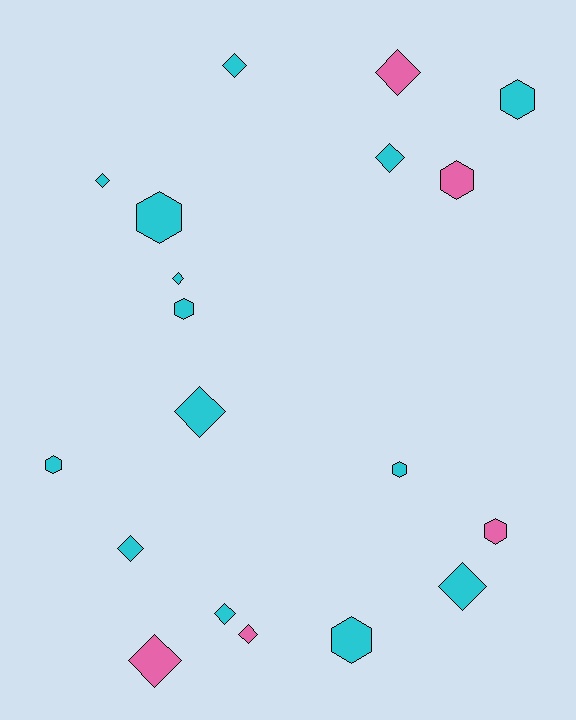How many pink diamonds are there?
There are 3 pink diamonds.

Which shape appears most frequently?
Diamond, with 11 objects.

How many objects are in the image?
There are 19 objects.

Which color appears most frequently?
Cyan, with 14 objects.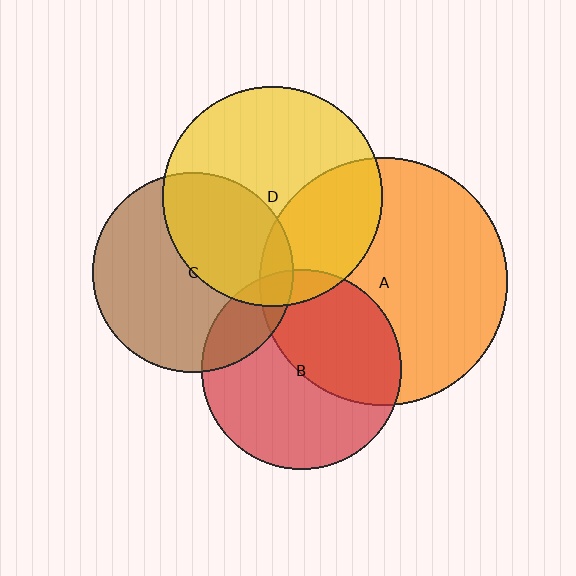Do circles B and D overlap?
Yes.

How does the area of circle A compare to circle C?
Approximately 1.5 times.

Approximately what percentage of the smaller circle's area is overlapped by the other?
Approximately 10%.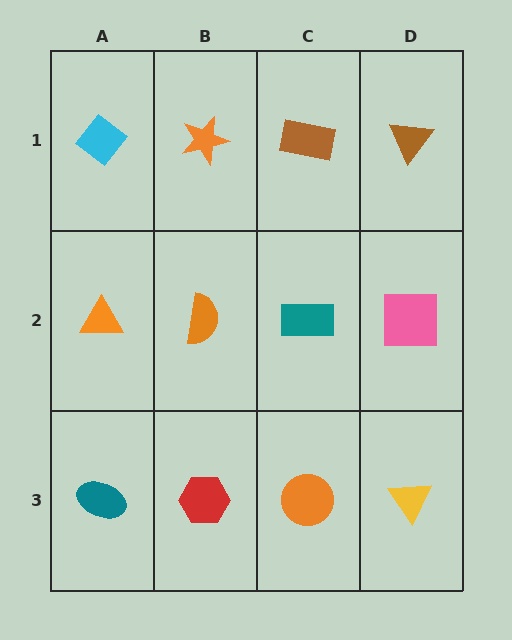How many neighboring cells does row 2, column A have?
3.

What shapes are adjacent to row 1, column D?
A pink square (row 2, column D), a brown rectangle (row 1, column C).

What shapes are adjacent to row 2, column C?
A brown rectangle (row 1, column C), an orange circle (row 3, column C), an orange semicircle (row 2, column B), a pink square (row 2, column D).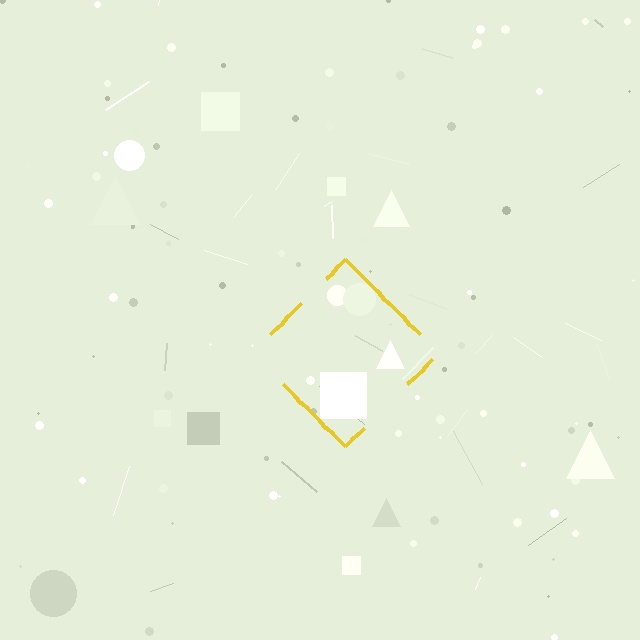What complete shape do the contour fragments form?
The contour fragments form a diamond.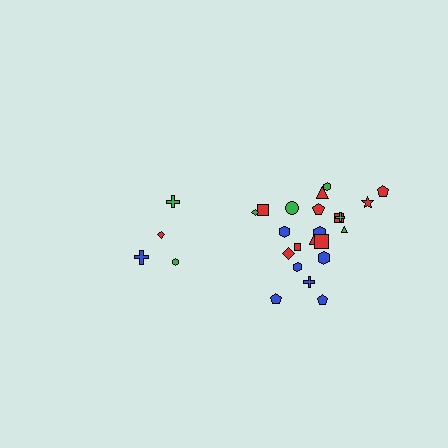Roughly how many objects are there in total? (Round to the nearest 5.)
Roughly 25 objects in total.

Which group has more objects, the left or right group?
The right group.